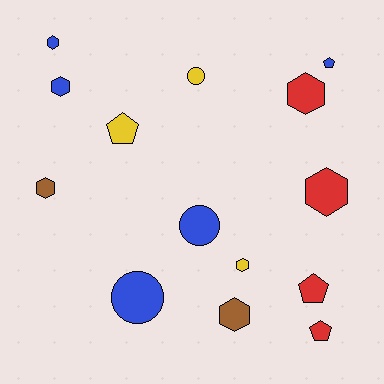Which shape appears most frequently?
Hexagon, with 7 objects.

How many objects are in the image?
There are 14 objects.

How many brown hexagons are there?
There are 2 brown hexagons.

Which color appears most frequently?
Blue, with 5 objects.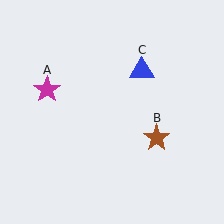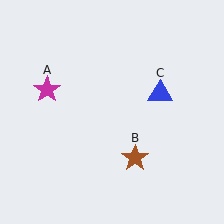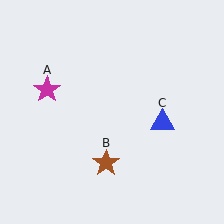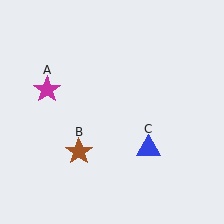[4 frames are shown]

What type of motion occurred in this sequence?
The brown star (object B), blue triangle (object C) rotated clockwise around the center of the scene.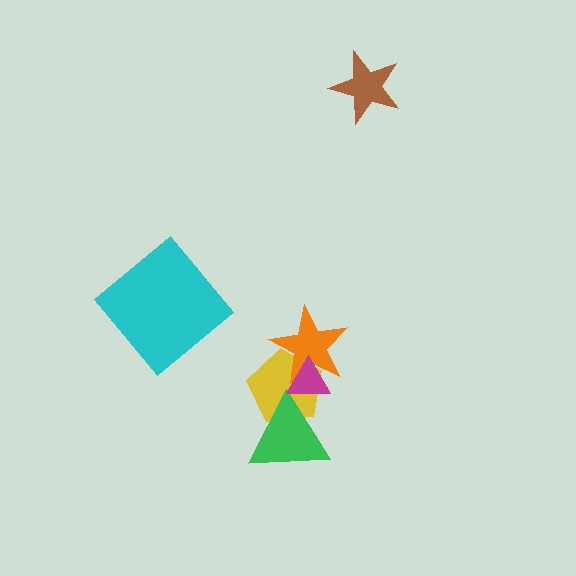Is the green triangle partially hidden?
Yes, it is partially covered by another shape.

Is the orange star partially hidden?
Yes, it is partially covered by another shape.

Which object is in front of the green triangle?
The magenta triangle is in front of the green triangle.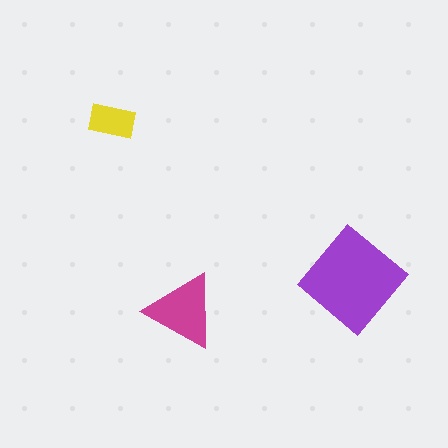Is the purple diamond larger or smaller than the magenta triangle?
Larger.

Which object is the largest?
The purple diamond.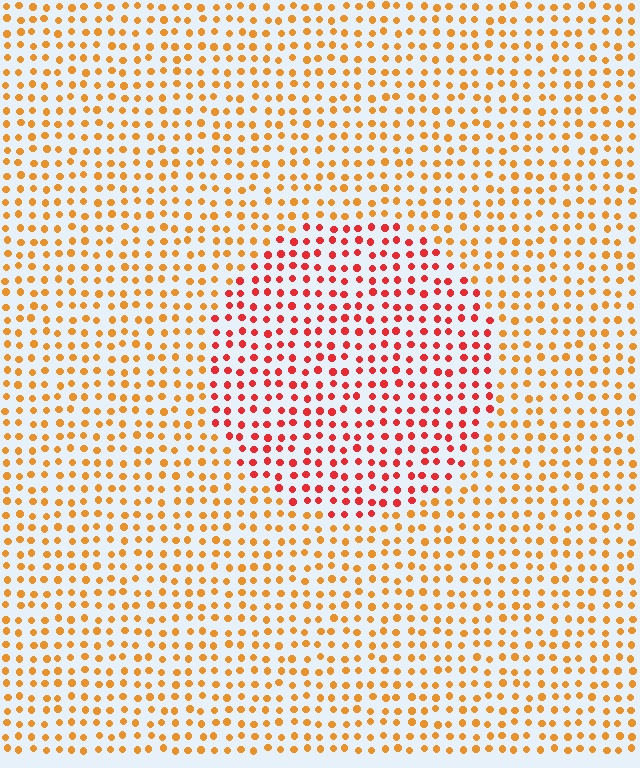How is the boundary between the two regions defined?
The boundary is defined purely by a slight shift in hue (about 35 degrees). Spacing, size, and orientation are identical on both sides.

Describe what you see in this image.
The image is filled with small orange elements in a uniform arrangement. A circle-shaped region is visible where the elements are tinted to a slightly different hue, forming a subtle color boundary.